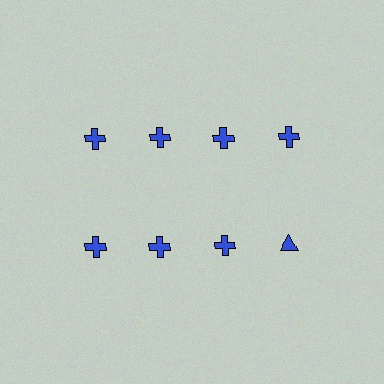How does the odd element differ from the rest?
It has a different shape: triangle instead of cross.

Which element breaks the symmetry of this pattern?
The blue triangle in the second row, second from right column breaks the symmetry. All other shapes are blue crosses.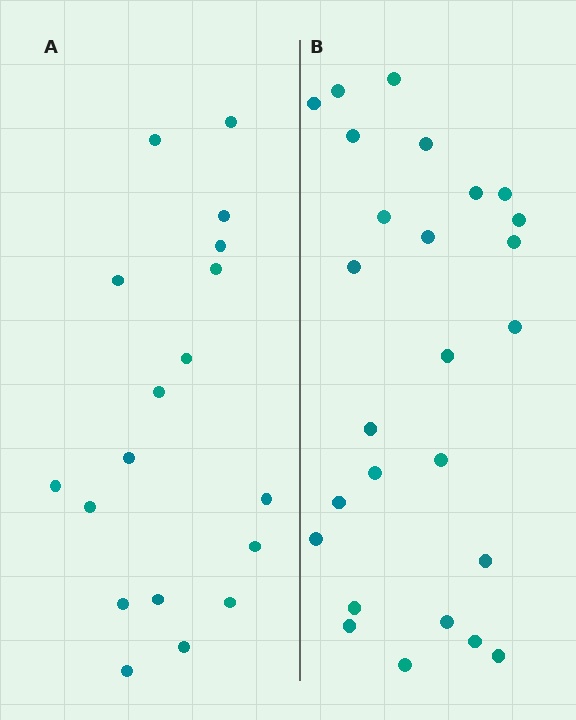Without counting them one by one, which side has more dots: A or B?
Region B (the right region) has more dots.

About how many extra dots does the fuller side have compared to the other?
Region B has roughly 8 or so more dots than region A.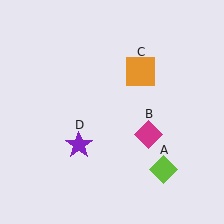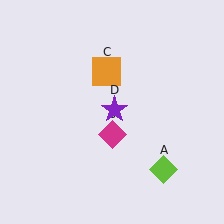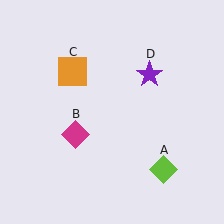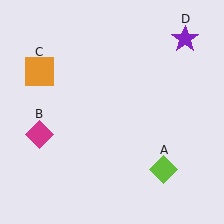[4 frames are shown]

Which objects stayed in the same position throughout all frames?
Lime diamond (object A) remained stationary.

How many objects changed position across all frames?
3 objects changed position: magenta diamond (object B), orange square (object C), purple star (object D).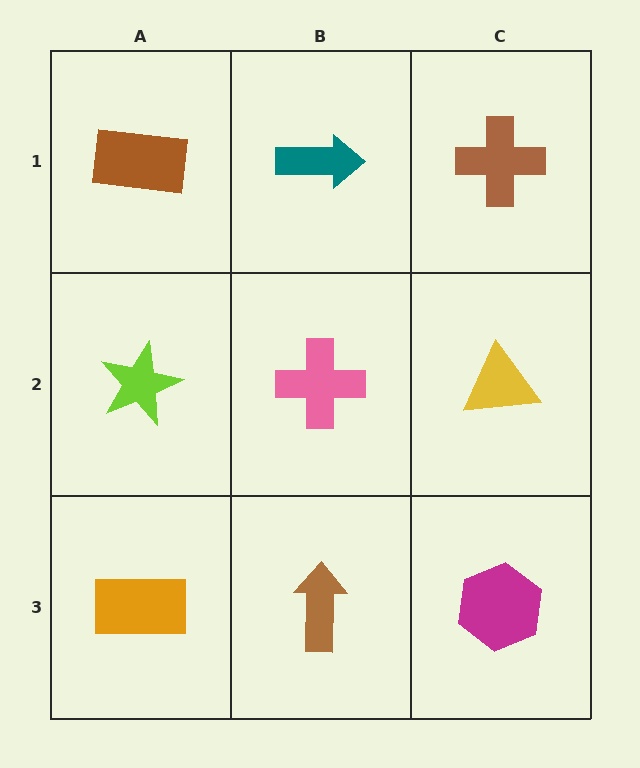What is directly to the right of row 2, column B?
A yellow triangle.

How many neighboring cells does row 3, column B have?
3.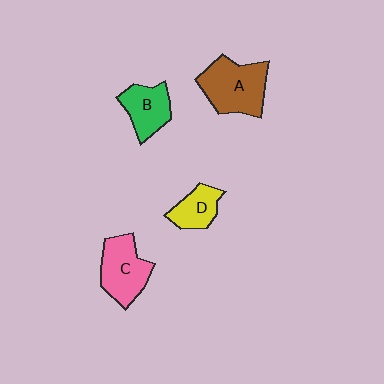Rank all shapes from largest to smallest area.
From largest to smallest: A (brown), C (pink), B (green), D (yellow).